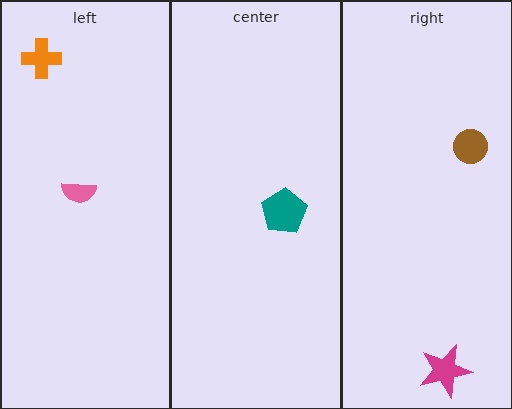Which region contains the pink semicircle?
The left region.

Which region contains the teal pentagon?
The center region.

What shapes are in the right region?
The brown circle, the magenta star.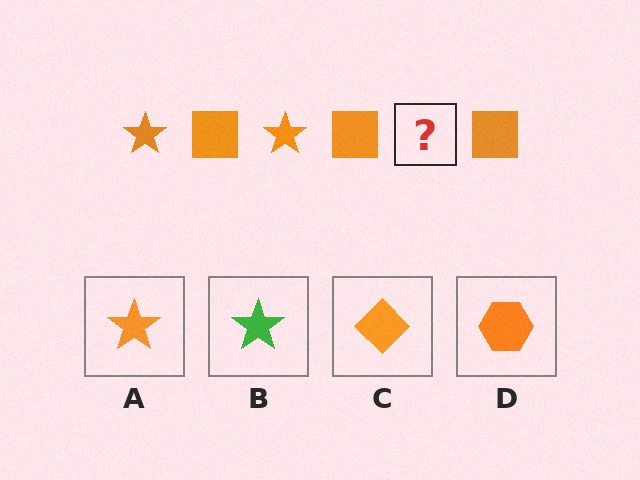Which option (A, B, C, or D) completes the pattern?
A.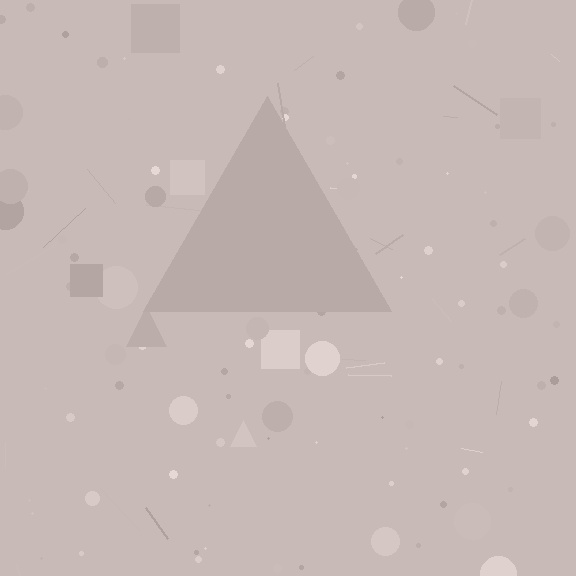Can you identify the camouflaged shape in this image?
The camouflaged shape is a triangle.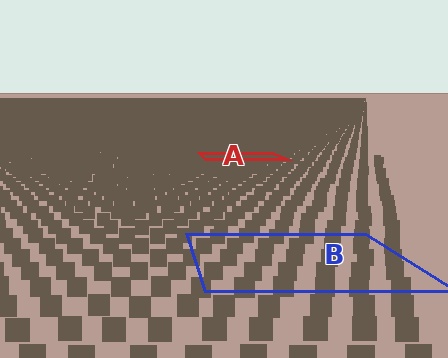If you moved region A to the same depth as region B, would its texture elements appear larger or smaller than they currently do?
They would appear larger. At a closer depth, the same texture elements are projected at a bigger on-screen size.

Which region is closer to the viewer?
Region B is closer. The texture elements there are larger and more spread out.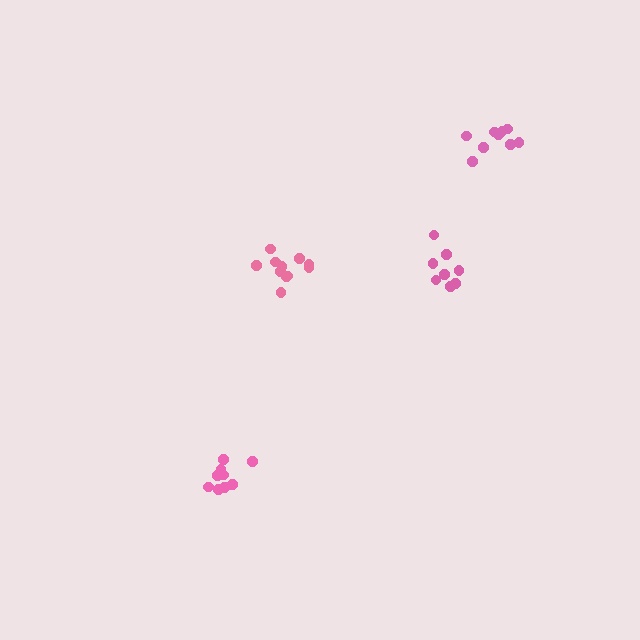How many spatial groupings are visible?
There are 4 spatial groupings.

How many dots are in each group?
Group 1: 11 dots, Group 2: 9 dots, Group 3: 9 dots, Group 4: 8 dots (37 total).